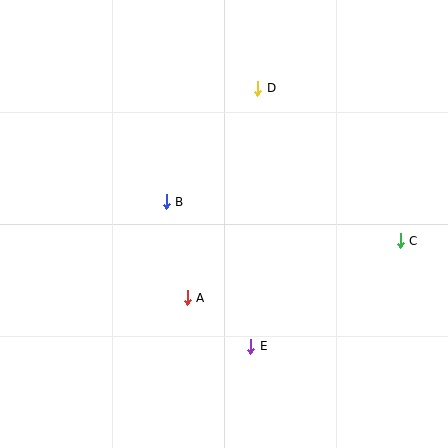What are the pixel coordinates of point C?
Point C is at (400, 241).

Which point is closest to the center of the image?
Point B at (166, 202) is closest to the center.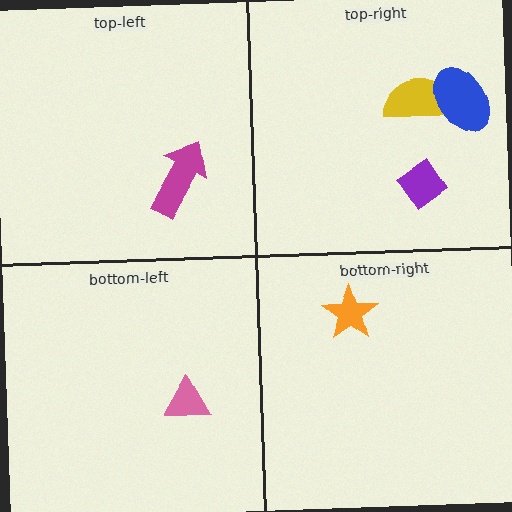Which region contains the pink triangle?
The bottom-left region.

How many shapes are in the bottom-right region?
1.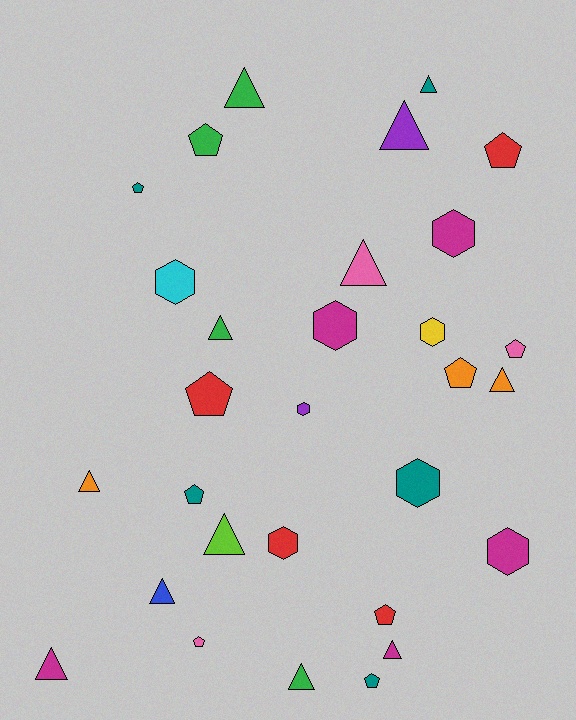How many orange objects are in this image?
There are 3 orange objects.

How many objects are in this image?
There are 30 objects.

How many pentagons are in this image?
There are 10 pentagons.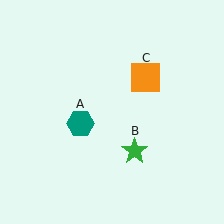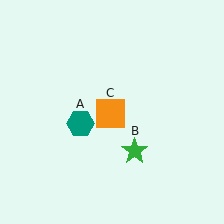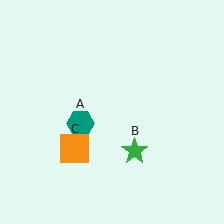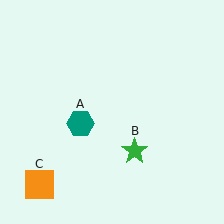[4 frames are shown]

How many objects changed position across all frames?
1 object changed position: orange square (object C).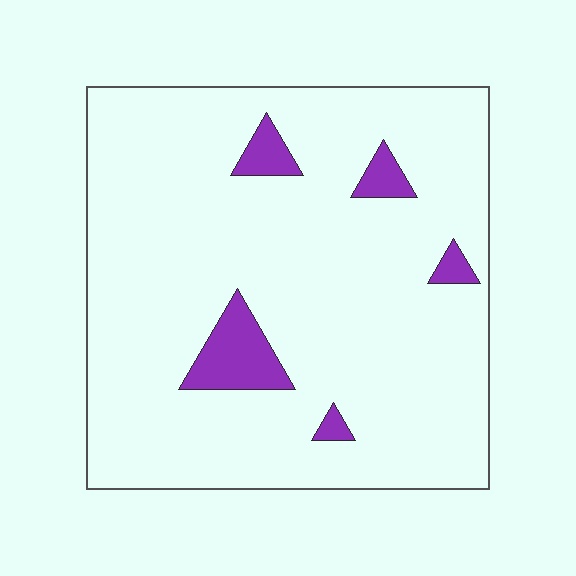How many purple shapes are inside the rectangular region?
5.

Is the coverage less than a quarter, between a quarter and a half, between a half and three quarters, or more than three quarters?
Less than a quarter.